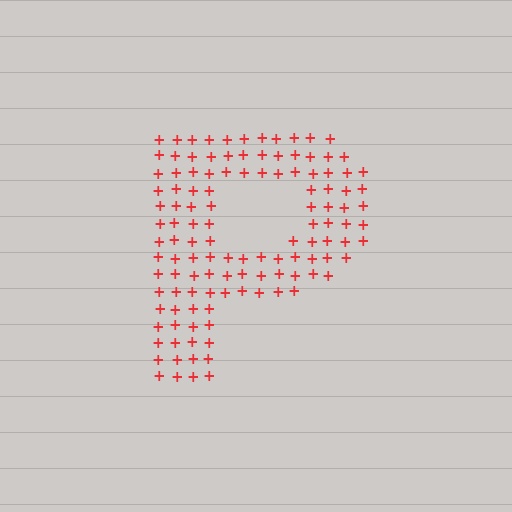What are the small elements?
The small elements are plus signs.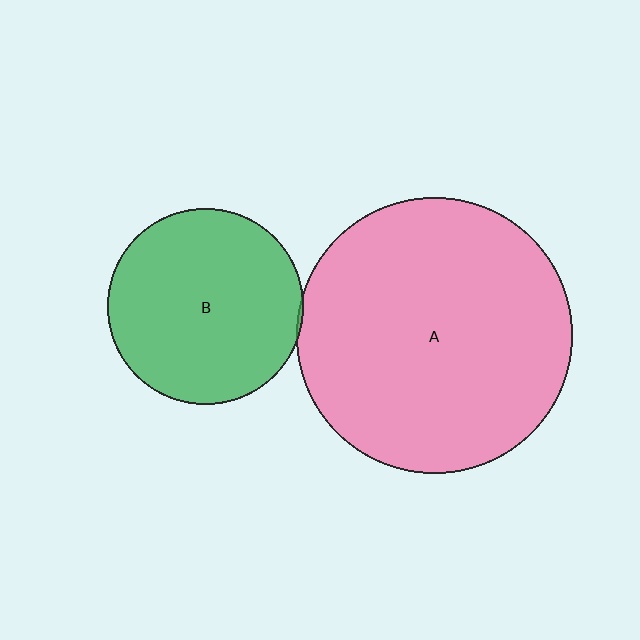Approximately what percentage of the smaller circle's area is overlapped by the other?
Approximately 5%.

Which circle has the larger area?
Circle A (pink).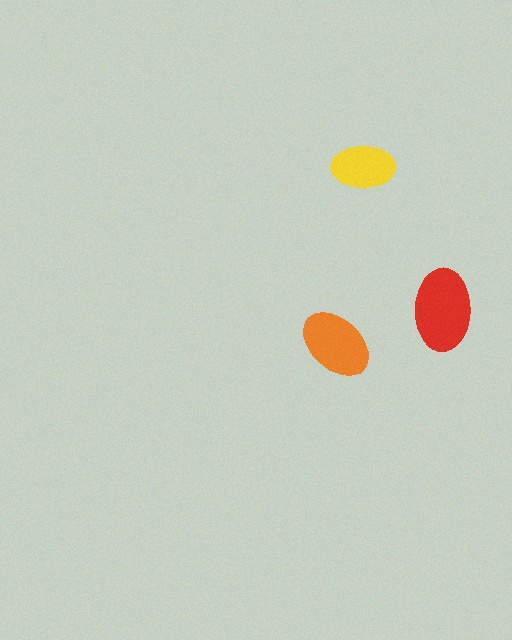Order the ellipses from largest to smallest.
the red one, the orange one, the yellow one.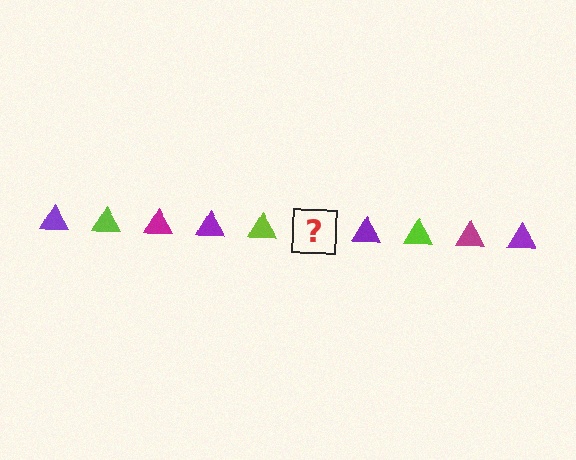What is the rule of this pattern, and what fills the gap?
The rule is that the pattern cycles through purple, lime, magenta triangles. The gap should be filled with a magenta triangle.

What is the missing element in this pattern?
The missing element is a magenta triangle.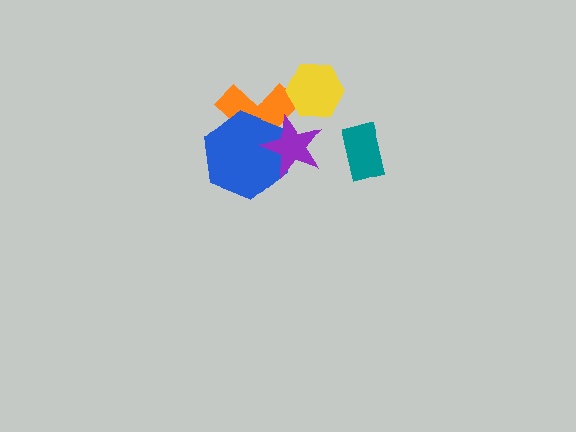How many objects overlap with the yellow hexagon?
1 object overlaps with the yellow hexagon.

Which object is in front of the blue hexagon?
The purple star is in front of the blue hexagon.